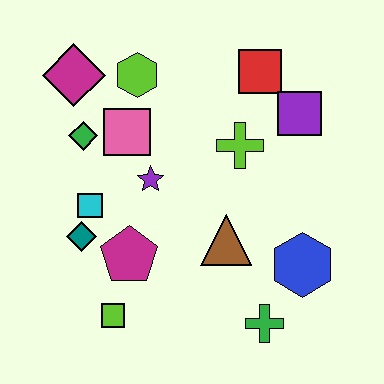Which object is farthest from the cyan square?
The purple square is farthest from the cyan square.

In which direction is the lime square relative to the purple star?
The lime square is below the purple star.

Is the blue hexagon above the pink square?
No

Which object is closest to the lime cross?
The purple square is closest to the lime cross.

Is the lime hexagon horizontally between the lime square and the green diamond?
No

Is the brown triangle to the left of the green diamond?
No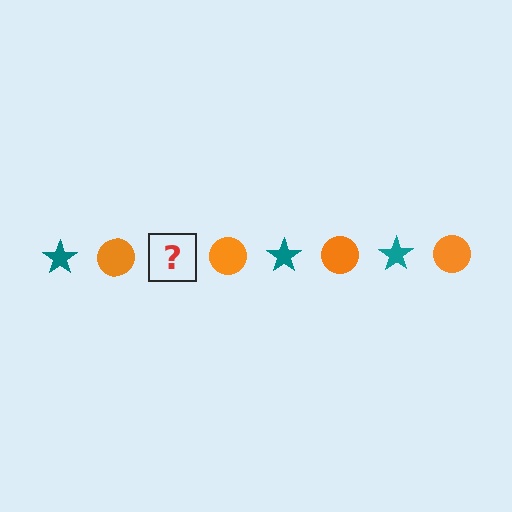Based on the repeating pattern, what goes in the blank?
The blank should be a teal star.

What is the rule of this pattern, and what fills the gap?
The rule is that the pattern alternates between teal star and orange circle. The gap should be filled with a teal star.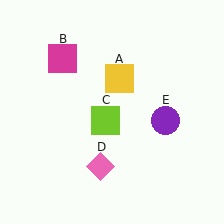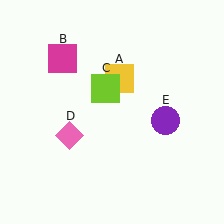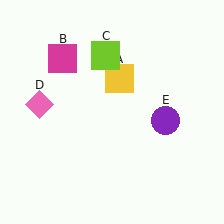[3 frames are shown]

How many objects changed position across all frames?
2 objects changed position: lime square (object C), pink diamond (object D).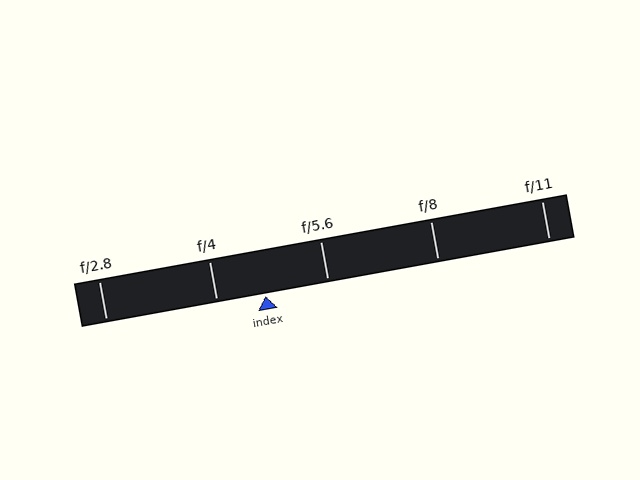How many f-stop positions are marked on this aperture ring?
There are 5 f-stop positions marked.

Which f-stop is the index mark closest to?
The index mark is closest to f/4.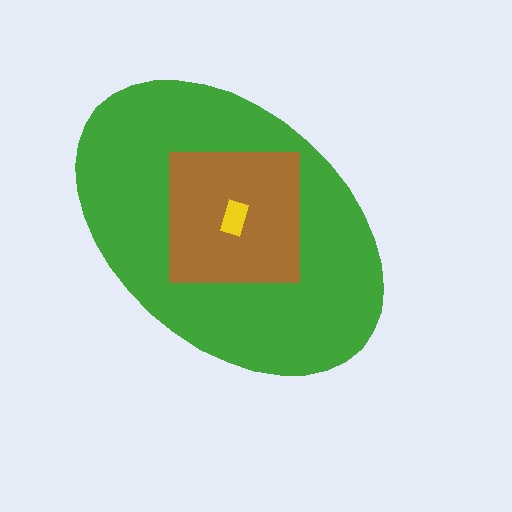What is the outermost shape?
The green ellipse.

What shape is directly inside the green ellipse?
The brown square.